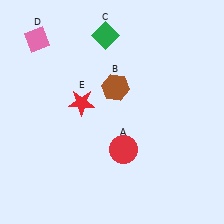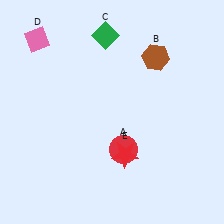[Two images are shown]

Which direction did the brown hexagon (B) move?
The brown hexagon (B) moved right.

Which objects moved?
The objects that moved are: the brown hexagon (B), the red star (E).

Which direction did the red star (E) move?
The red star (E) moved down.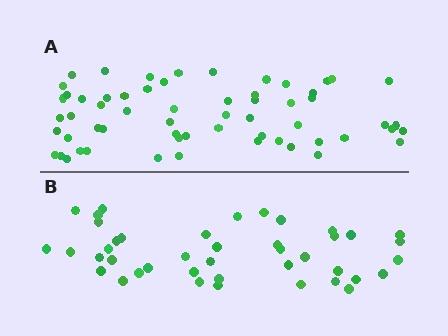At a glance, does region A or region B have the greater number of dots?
Region A (the top region) has more dots.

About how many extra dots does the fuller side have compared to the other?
Region A has approximately 20 more dots than region B.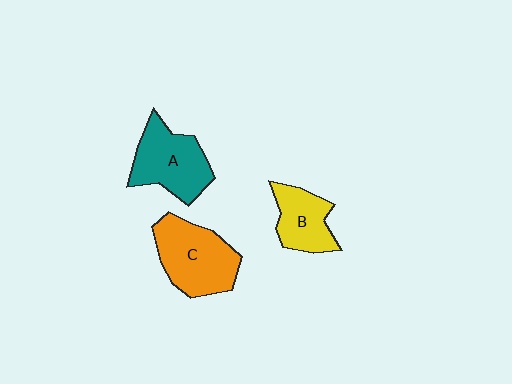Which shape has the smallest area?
Shape B (yellow).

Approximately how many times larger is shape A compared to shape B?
Approximately 1.4 times.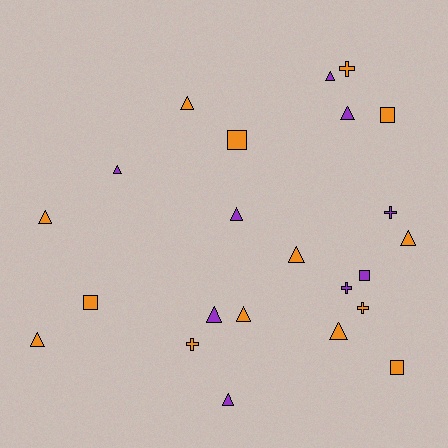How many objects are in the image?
There are 23 objects.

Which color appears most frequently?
Orange, with 14 objects.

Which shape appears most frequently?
Triangle, with 13 objects.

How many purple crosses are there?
There are 2 purple crosses.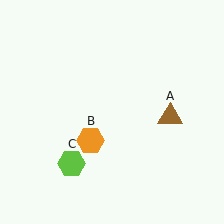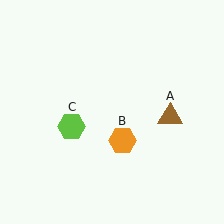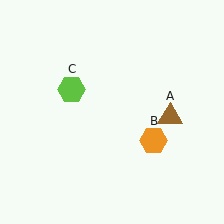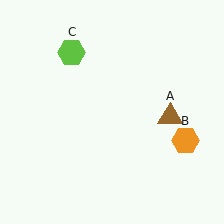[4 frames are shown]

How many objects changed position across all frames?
2 objects changed position: orange hexagon (object B), lime hexagon (object C).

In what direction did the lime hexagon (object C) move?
The lime hexagon (object C) moved up.